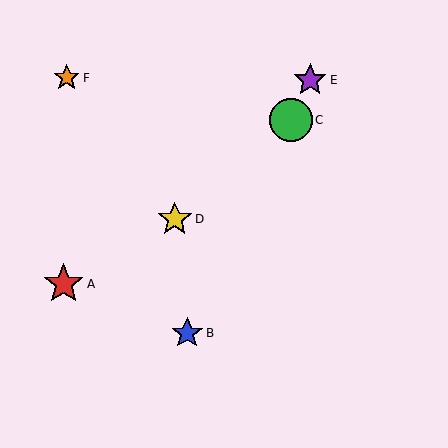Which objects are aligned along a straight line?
Objects B, C, E are aligned along a straight line.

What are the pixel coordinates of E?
Object E is at (310, 80).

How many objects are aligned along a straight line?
3 objects (B, C, E) are aligned along a straight line.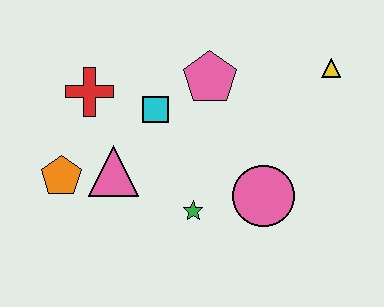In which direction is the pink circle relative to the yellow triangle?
The pink circle is below the yellow triangle.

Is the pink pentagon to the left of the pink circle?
Yes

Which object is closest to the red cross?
The cyan square is closest to the red cross.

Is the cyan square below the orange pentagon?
No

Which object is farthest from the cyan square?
The yellow triangle is farthest from the cyan square.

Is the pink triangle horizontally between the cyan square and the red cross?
Yes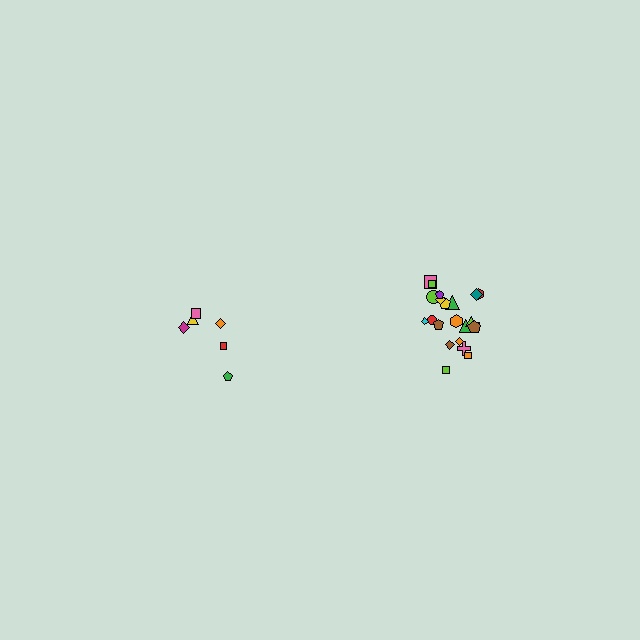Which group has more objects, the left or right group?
The right group.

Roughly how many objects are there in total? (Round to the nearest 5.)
Roughly 30 objects in total.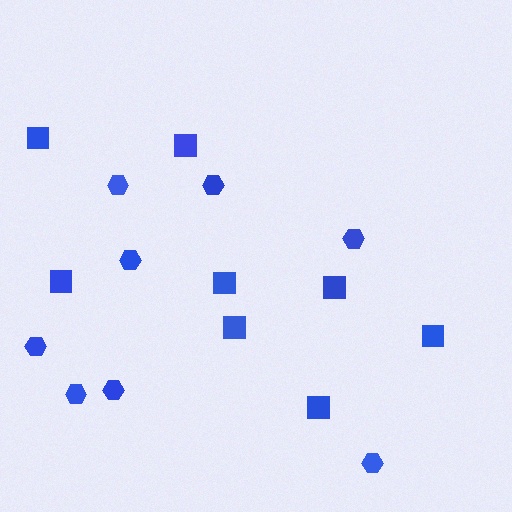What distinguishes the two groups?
There are 2 groups: one group of hexagons (8) and one group of squares (8).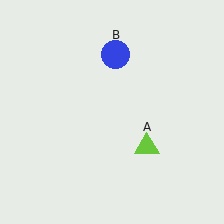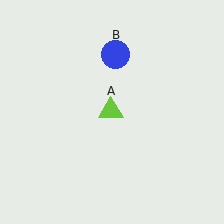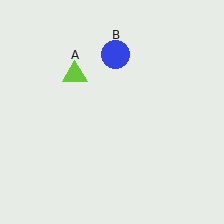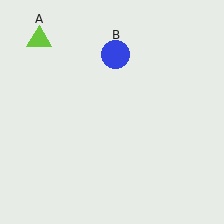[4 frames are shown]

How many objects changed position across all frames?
1 object changed position: lime triangle (object A).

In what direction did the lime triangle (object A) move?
The lime triangle (object A) moved up and to the left.